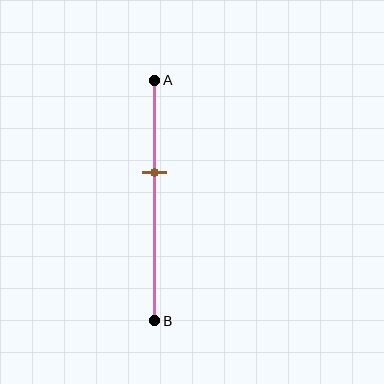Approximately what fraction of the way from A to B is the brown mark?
The brown mark is approximately 40% of the way from A to B.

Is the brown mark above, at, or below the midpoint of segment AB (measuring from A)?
The brown mark is above the midpoint of segment AB.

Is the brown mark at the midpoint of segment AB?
No, the mark is at about 40% from A, not at the 50% midpoint.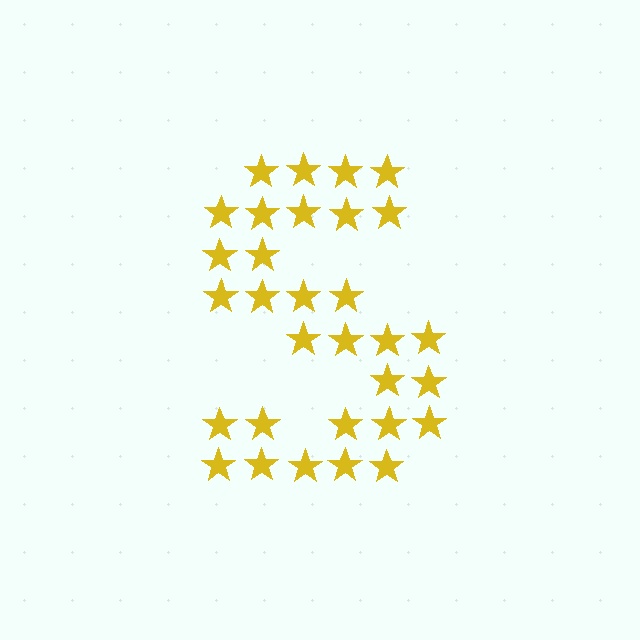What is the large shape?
The large shape is the letter S.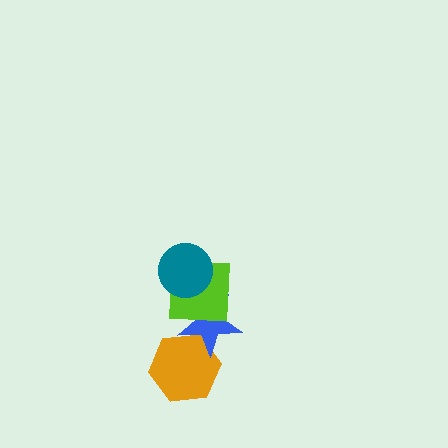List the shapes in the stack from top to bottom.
From top to bottom: the teal circle, the lime square, the blue star, the orange hexagon.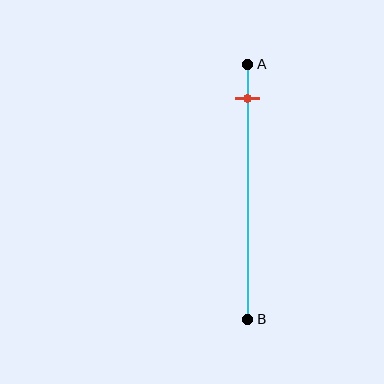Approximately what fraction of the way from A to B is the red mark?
The red mark is approximately 15% of the way from A to B.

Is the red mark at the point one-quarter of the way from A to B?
No, the mark is at about 15% from A, not at the 25% one-quarter point.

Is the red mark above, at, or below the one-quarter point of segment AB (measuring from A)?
The red mark is above the one-quarter point of segment AB.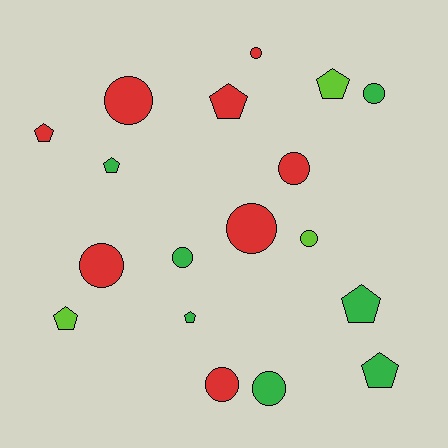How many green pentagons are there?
There are 4 green pentagons.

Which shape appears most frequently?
Circle, with 10 objects.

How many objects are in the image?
There are 18 objects.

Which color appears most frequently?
Red, with 8 objects.